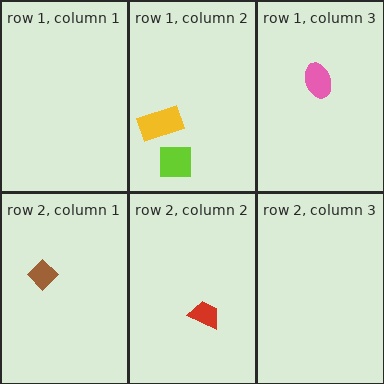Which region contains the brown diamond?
The row 2, column 1 region.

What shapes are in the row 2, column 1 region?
The brown diamond.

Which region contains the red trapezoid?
The row 2, column 2 region.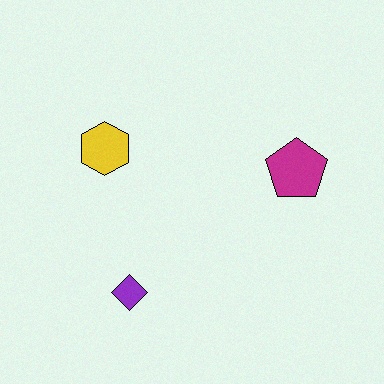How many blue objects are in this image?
There are no blue objects.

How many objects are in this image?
There are 3 objects.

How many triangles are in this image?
There are no triangles.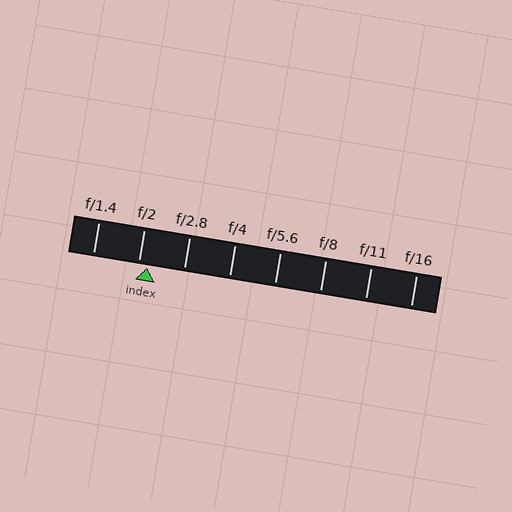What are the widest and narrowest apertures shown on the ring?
The widest aperture shown is f/1.4 and the narrowest is f/16.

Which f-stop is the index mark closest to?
The index mark is closest to f/2.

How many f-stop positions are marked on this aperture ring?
There are 8 f-stop positions marked.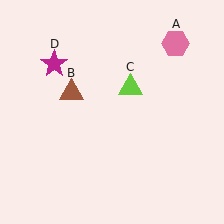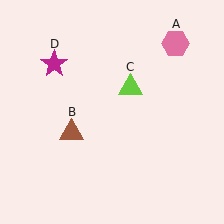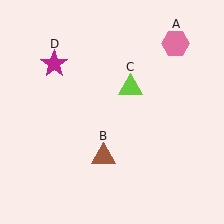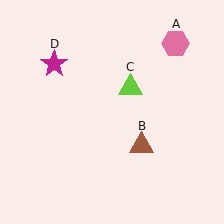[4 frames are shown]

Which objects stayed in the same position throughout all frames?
Pink hexagon (object A) and lime triangle (object C) and magenta star (object D) remained stationary.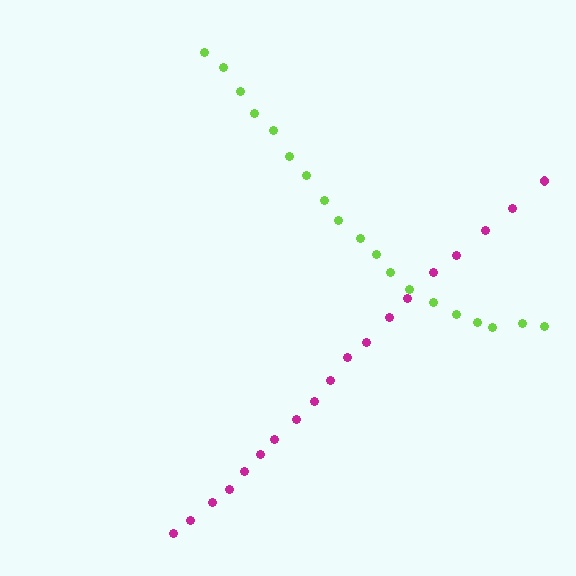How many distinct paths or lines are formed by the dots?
There are 2 distinct paths.